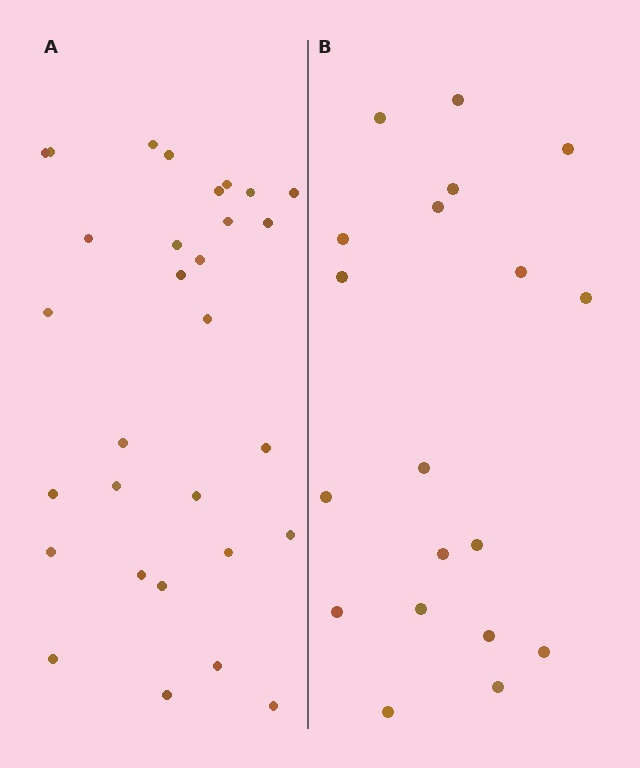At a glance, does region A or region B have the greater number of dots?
Region A (the left region) has more dots.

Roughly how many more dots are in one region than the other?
Region A has roughly 12 or so more dots than region B.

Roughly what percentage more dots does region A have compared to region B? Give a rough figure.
About 60% more.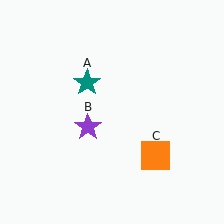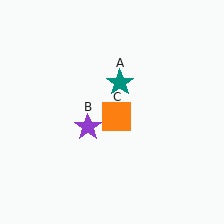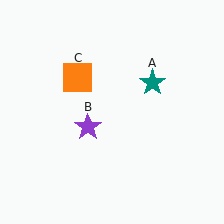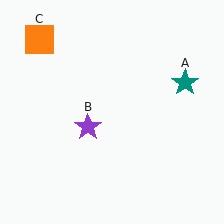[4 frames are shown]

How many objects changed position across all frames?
2 objects changed position: teal star (object A), orange square (object C).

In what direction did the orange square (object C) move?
The orange square (object C) moved up and to the left.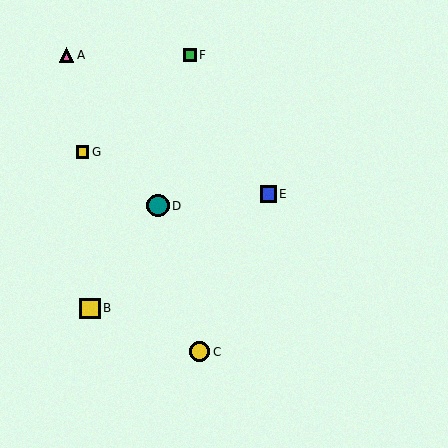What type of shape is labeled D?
Shape D is a teal circle.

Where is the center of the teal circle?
The center of the teal circle is at (158, 206).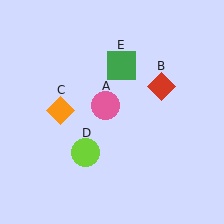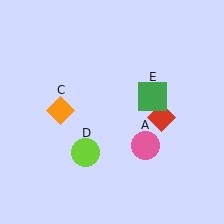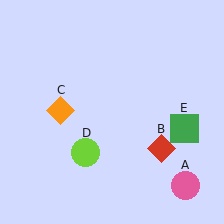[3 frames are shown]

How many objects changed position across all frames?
3 objects changed position: pink circle (object A), red diamond (object B), green square (object E).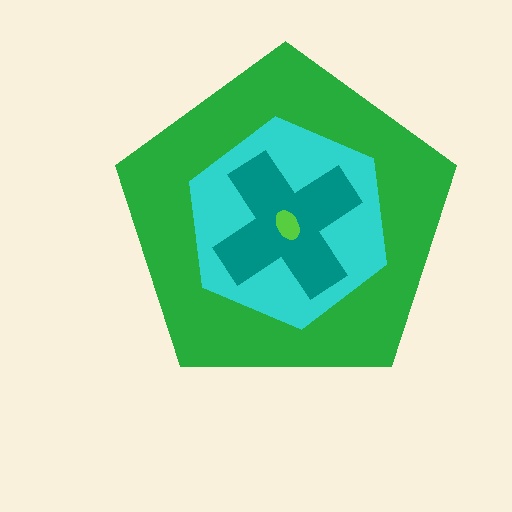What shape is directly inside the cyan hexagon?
The teal cross.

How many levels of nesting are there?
4.